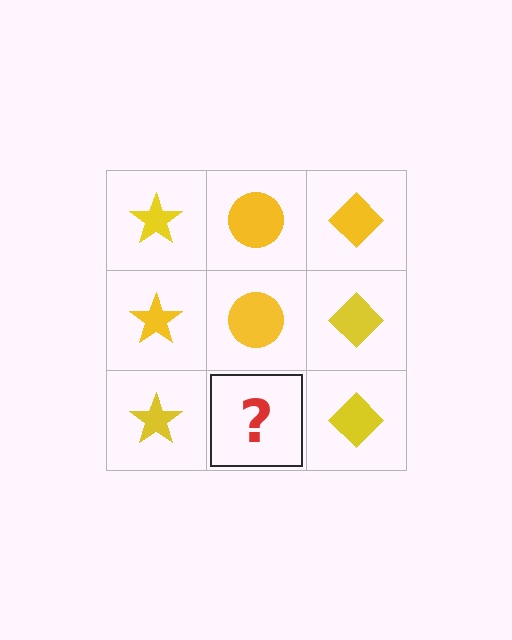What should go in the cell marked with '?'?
The missing cell should contain a yellow circle.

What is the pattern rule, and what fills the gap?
The rule is that each column has a consistent shape. The gap should be filled with a yellow circle.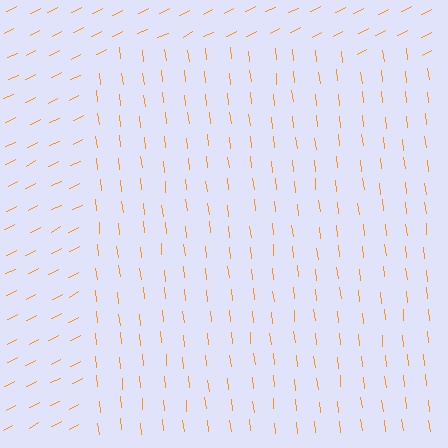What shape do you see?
I see a rectangle.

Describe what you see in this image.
The image is filled with small orange line segments. A rectangle region in the image has lines oriented differently from the surrounding lines, creating a visible texture boundary.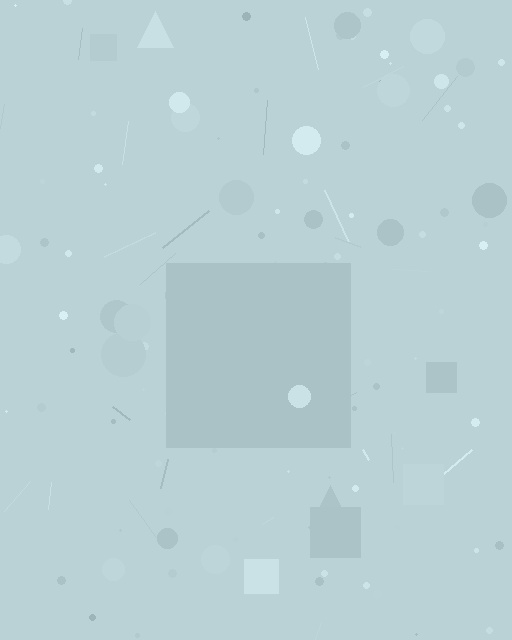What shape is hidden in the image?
A square is hidden in the image.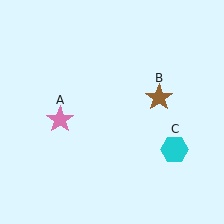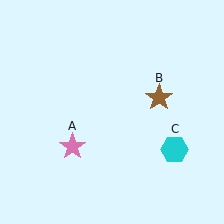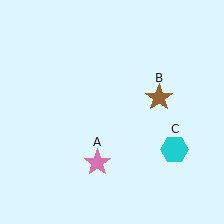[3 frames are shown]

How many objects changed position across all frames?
1 object changed position: pink star (object A).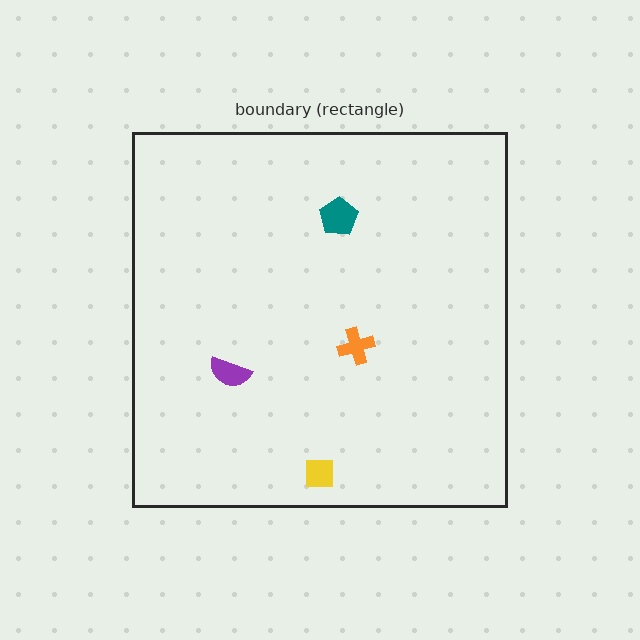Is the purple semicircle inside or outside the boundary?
Inside.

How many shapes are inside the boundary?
4 inside, 0 outside.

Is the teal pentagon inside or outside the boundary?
Inside.